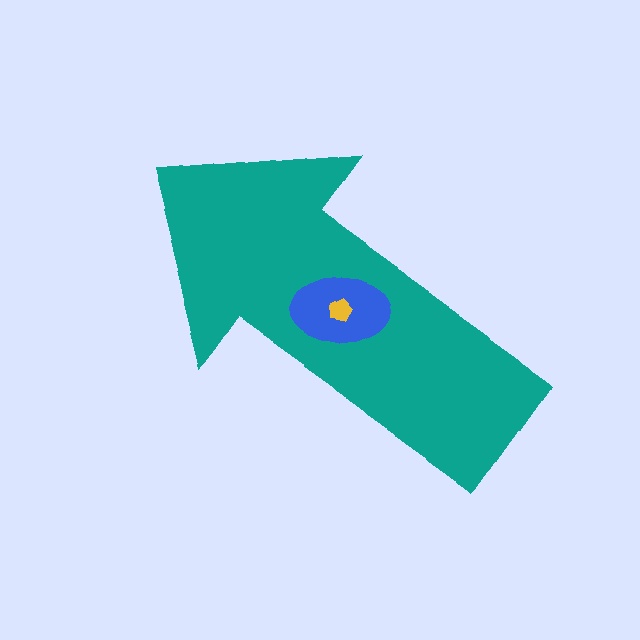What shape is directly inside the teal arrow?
The blue ellipse.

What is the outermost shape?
The teal arrow.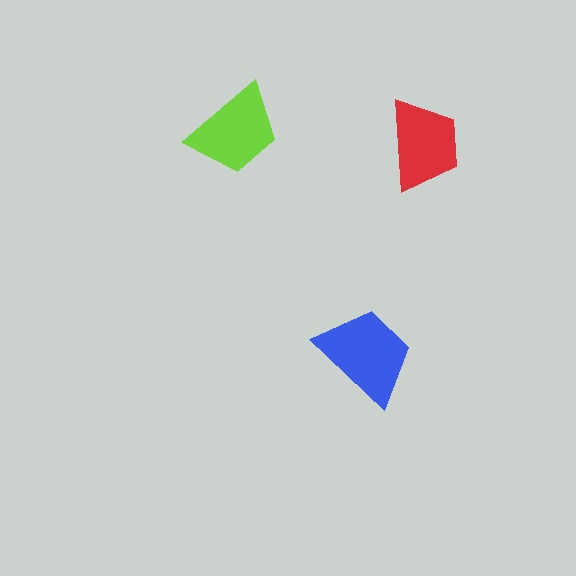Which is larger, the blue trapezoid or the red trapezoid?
The blue one.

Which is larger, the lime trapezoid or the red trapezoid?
The lime one.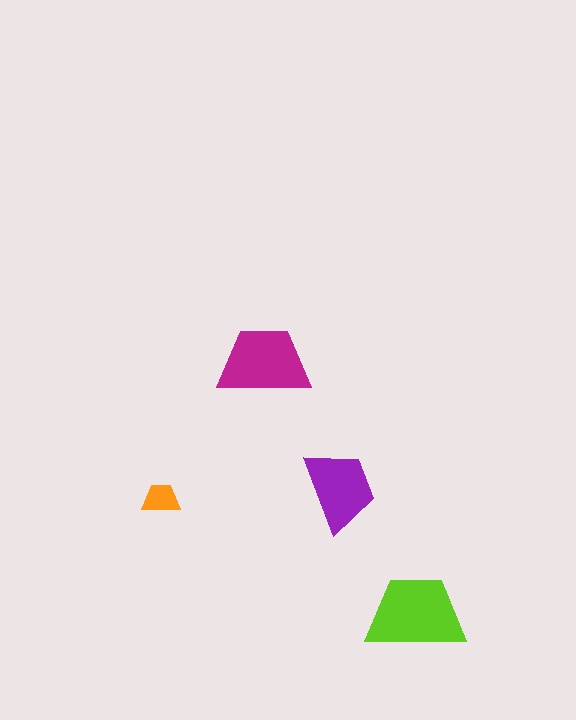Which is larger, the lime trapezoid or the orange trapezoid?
The lime one.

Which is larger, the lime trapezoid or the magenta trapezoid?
The lime one.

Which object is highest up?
The magenta trapezoid is topmost.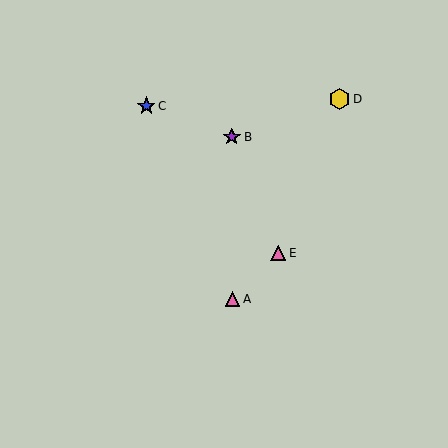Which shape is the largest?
The yellow hexagon (labeled D) is the largest.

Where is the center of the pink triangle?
The center of the pink triangle is at (233, 299).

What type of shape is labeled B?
Shape B is a purple star.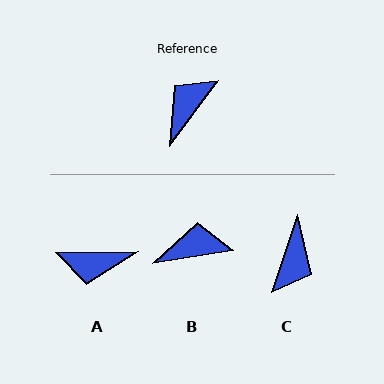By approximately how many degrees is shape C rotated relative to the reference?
Approximately 162 degrees clockwise.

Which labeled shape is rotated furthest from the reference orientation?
C, about 162 degrees away.